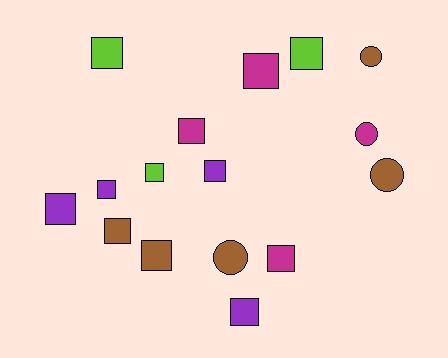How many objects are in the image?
There are 16 objects.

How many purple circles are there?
There are no purple circles.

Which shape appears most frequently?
Square, with 12 objects.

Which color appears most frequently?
Brown, with 5 objects.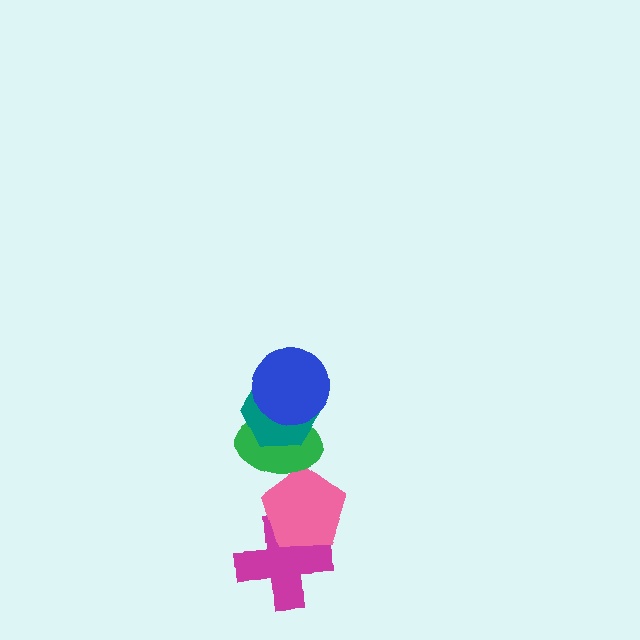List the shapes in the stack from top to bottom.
From top to bottom: the blue circle, the teal hexagon, the green ellipse, the pink pentagon, the magenta cross.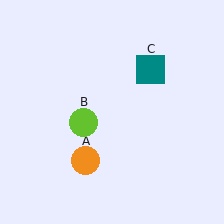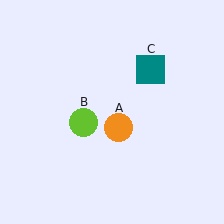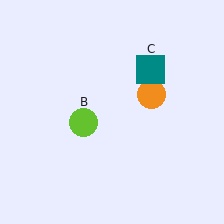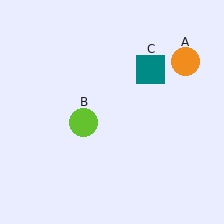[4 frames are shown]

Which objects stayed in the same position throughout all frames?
Lime circle (object B) and teal square (object C) remained stationary.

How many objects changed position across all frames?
1 object changed position: orange circle (object A).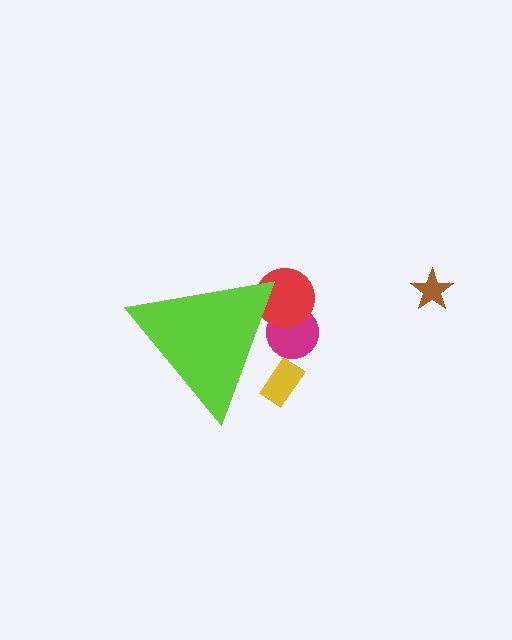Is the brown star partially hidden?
No, the brown star is fully visible.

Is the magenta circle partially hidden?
Yes, the magenta circle is partially hidden behind the lime triangle.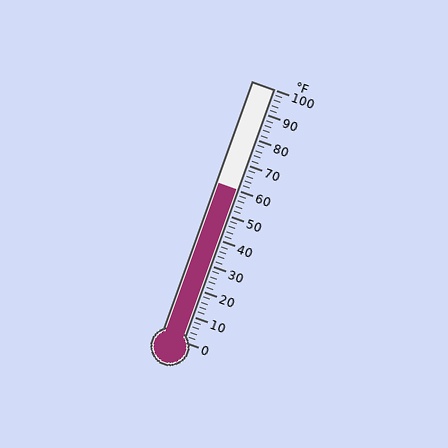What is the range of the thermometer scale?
The thermometer scale ranges from 0°F to 100°F.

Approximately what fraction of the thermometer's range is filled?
The thermometer is filled to approximately 60% of its range.